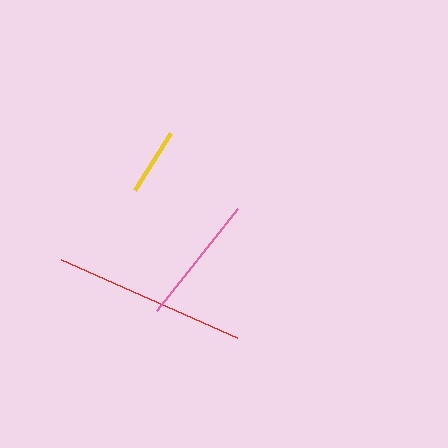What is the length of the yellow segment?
The yellow segment is approximately 67 pixels long.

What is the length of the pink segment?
The pink segment is approximately 130 pixels long.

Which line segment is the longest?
The red line is the longest at approximately 192 pixels.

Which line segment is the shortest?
The yellow line is the shortest at approximately 67 pixels.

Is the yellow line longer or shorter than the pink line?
The pink line is longer than the yellow line.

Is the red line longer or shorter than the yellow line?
The red line is longer than the yellow line.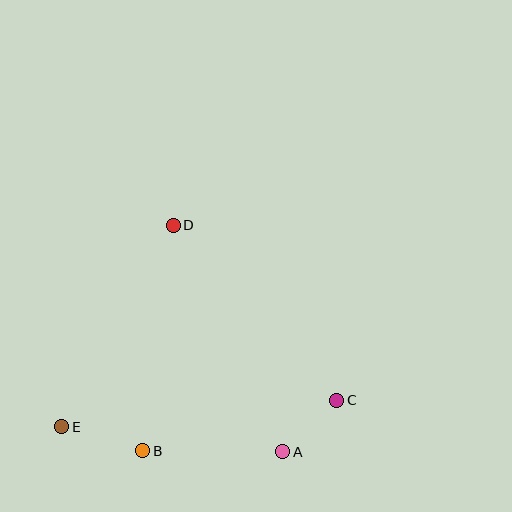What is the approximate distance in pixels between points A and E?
The distance between A and E is approximately 223 pixels.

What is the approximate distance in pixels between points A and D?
The distance between A and D is approximately 251 pixels.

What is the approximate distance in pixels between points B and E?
The distance between B and E is approximately 85 pixels.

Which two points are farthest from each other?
Points C and E are farthest from each other.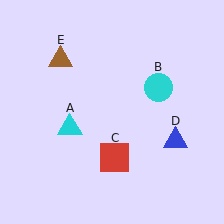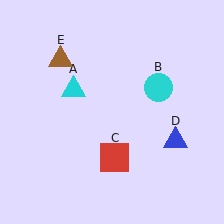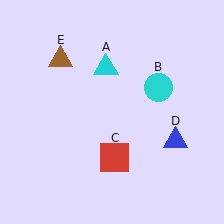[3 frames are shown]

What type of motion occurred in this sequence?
The cyan triangle (object A) rotated clockwise around the center of the scene.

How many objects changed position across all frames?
1 object changed position: cyan triangle (object A).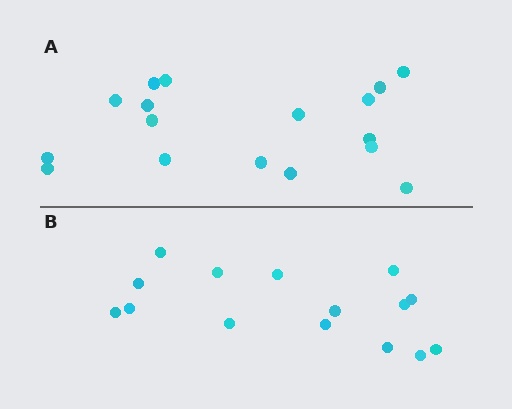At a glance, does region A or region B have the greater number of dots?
Region A (the top region) has more dots.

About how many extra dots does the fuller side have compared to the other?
Region A has just a few more — roughly 2 or 3 more dots than region B.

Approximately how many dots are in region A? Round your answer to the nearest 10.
About 20 dots. (The exact count is 17, which rounds to 20.)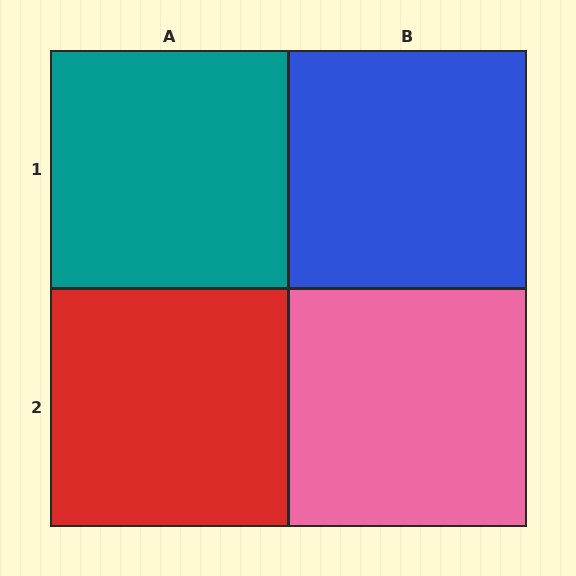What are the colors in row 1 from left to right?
Teal, blue.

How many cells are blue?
1 cell is blue.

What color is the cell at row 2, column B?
Pink.